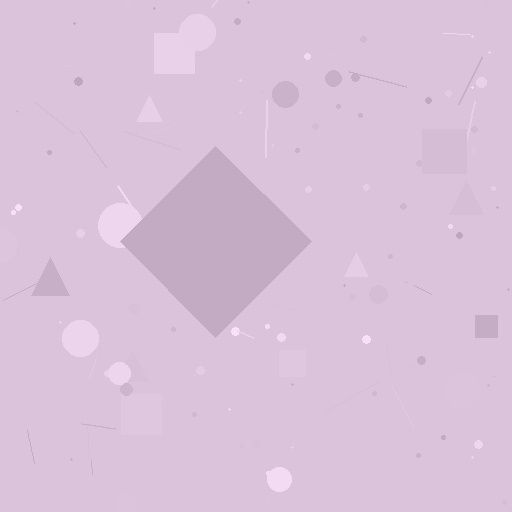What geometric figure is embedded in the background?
A diamond is embedded in the background.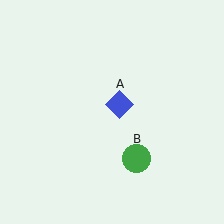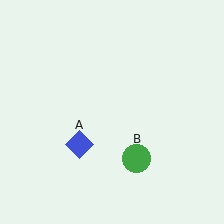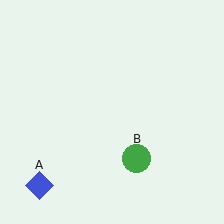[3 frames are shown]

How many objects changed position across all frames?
1 object changed position: blue diamond (object A).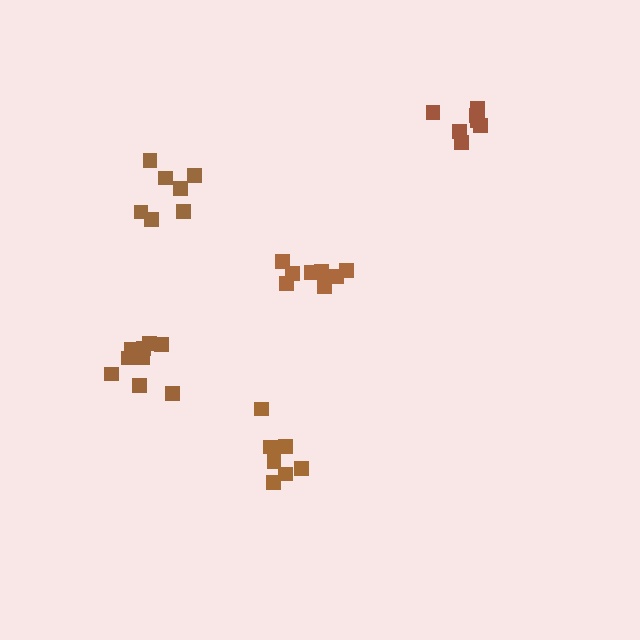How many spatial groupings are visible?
There are 5 spatial groupings.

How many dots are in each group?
Group 1: 8 dots, Group 2: 7 dots, Group 3: 7 dots, Group 4: 9 dots, Group 5: 7 dots (38 total).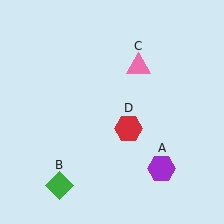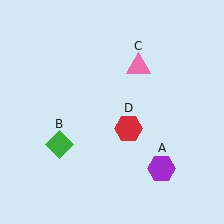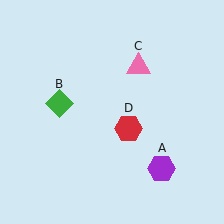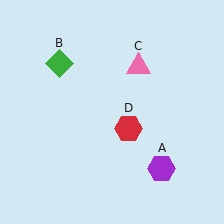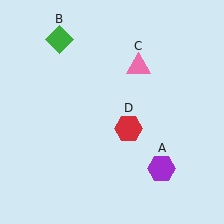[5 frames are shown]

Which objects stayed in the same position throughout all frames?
Purple hexagon (object A) and pink triangle (object C) and red hexagon (object D) remained stationary.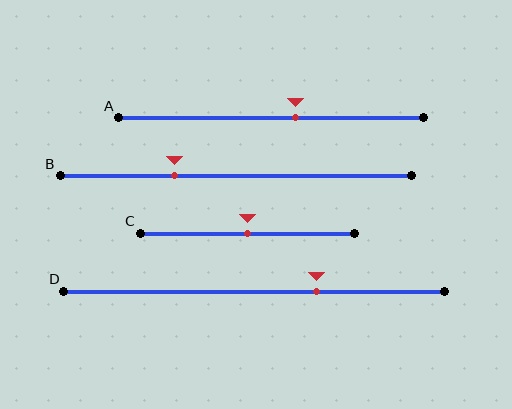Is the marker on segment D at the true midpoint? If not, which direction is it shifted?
No, the marker on segment D is shifted to the right by about 17% of the segment length.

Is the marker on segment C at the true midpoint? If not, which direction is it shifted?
Yes, the marker on segment C is at the true midpoint.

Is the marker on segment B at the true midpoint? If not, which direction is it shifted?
No, the marker on segment B is shifted to the left by about 17% of the segment length.